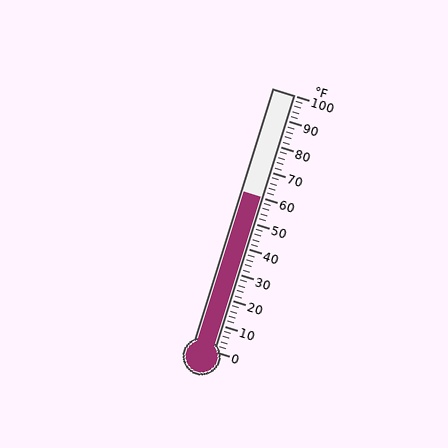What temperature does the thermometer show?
The thermometer shows approximately 60°F.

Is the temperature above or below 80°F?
The temperature is below 80°F.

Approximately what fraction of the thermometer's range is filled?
The thermometer is filled to approximately 60% of its range.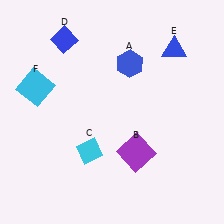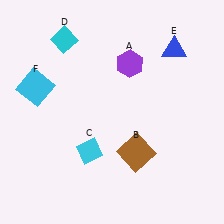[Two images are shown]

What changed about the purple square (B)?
In Image 1, B is purple. In Image 2, it changed to brown.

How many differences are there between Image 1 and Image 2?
There are 3 differences between the two images.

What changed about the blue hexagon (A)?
In Image 1, A is blue. In Image 2, it changed to purple.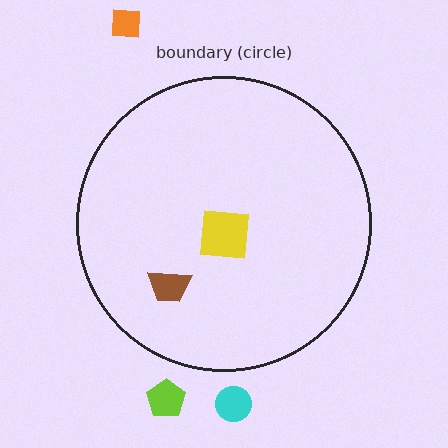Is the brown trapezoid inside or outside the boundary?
Inside.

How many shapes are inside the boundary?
2 inside, 3 outside.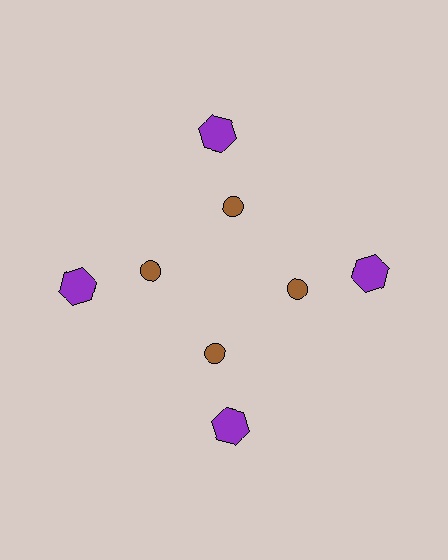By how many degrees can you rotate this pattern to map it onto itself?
The pattern maps onto itself every 90 degrees of rotation.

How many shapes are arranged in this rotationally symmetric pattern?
There are 8 shapes, arranged in 4 groups of 2.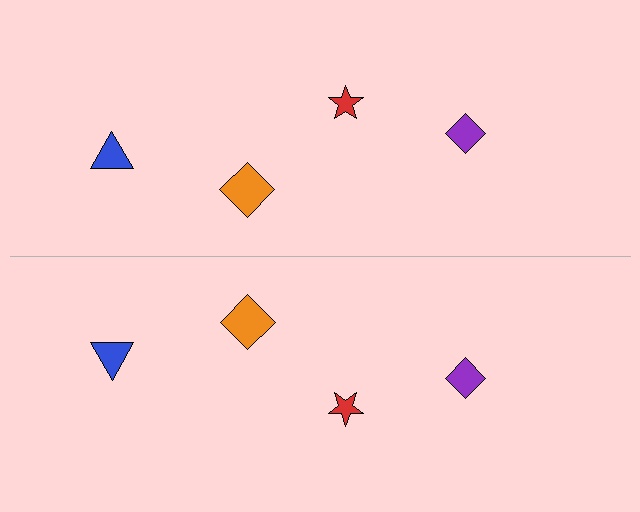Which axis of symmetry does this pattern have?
The pattern has a horizontal axis of symmetry running through the center of the image.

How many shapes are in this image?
There are 8 shapes in this image.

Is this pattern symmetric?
Yes, this pattern has bilateral (reflection) symmetry.